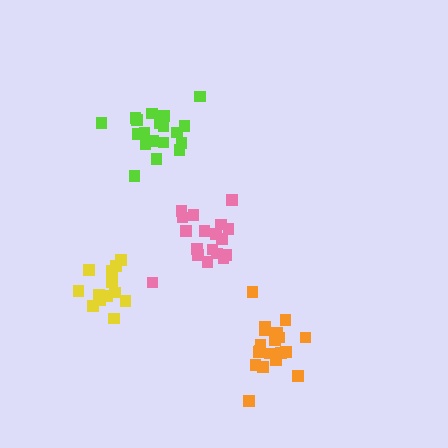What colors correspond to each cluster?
The clusters are colored: lime, pink, orange, yellow.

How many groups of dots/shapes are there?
There are 4 groups.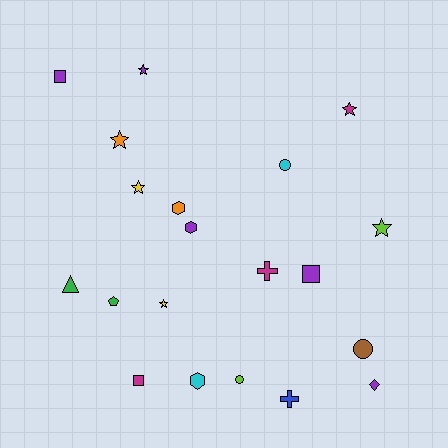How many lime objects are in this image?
There are 2 lime objects.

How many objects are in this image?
There are 20 objects.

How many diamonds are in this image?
There is 1 diamond.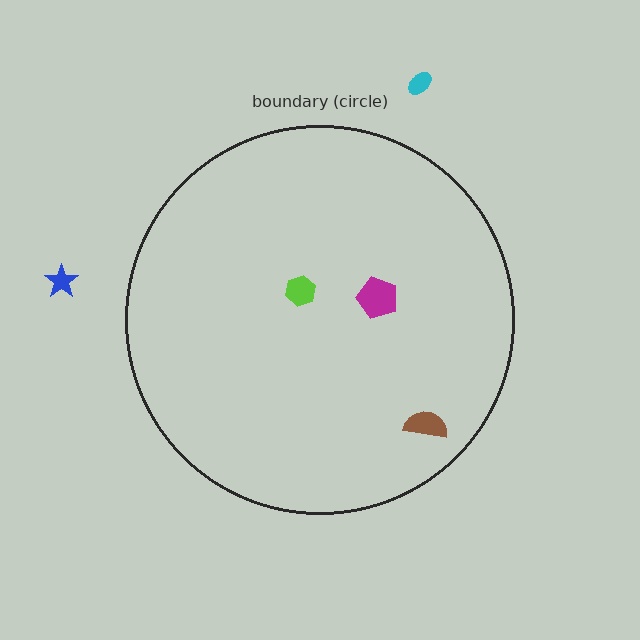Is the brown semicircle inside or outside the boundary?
Inside.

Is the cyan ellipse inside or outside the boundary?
Outside.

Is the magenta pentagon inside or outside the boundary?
Inside.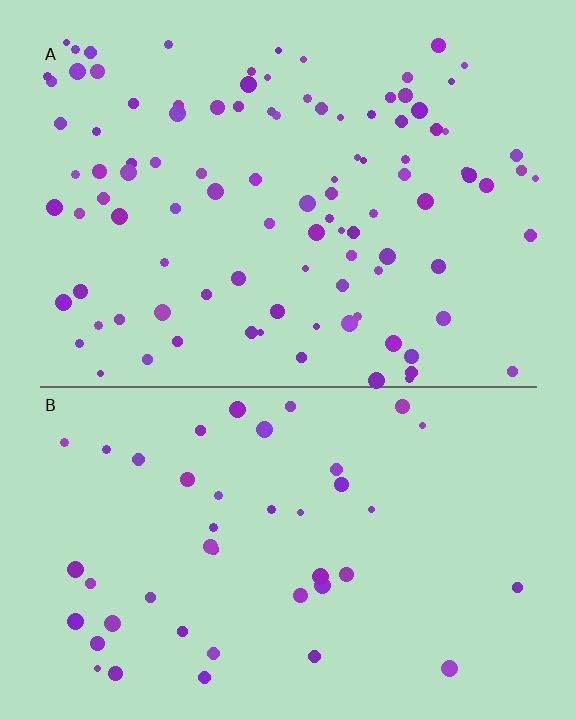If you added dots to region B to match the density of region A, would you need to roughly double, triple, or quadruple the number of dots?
Approximately double.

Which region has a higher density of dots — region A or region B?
A (the top).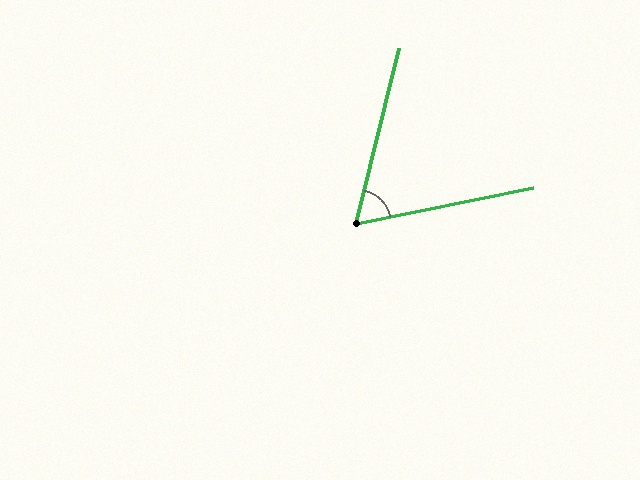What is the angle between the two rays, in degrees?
Approximately 65 degrees.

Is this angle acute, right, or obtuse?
It is acute.